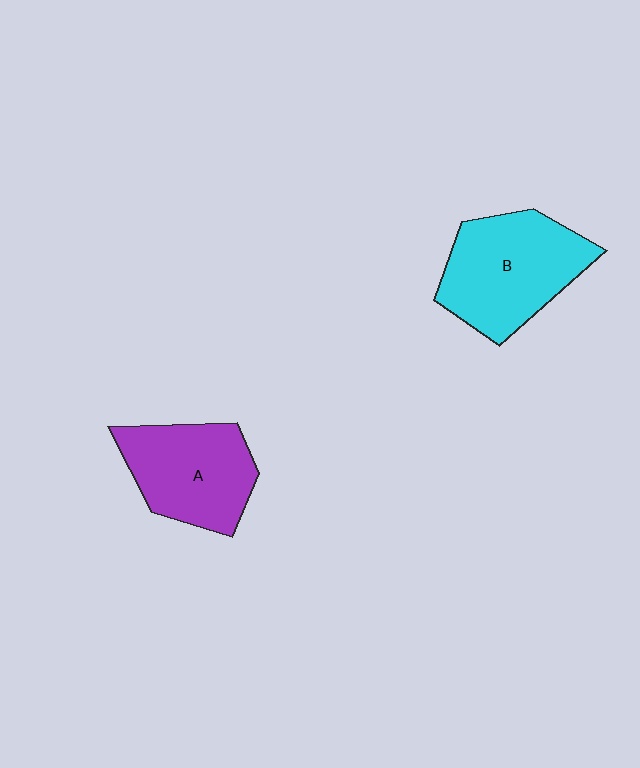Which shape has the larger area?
Shape B (cyan).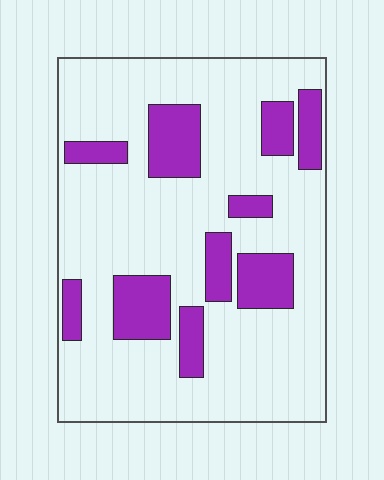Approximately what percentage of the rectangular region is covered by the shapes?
Approximately 20%.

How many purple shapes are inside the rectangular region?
10.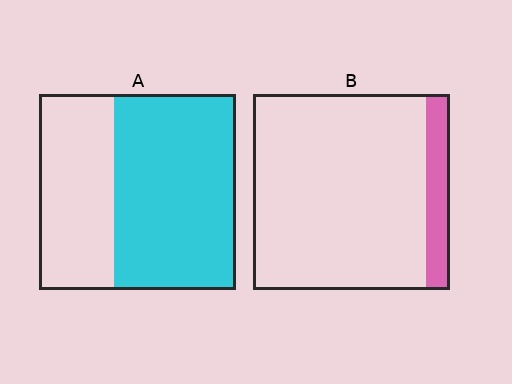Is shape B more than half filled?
No.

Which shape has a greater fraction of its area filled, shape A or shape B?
Shape A.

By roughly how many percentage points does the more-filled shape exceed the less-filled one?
By roughly 50 percentage points (A over B).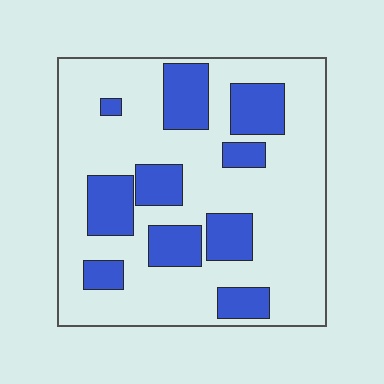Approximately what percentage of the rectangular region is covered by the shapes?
Approximately 25%.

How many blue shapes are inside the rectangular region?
10.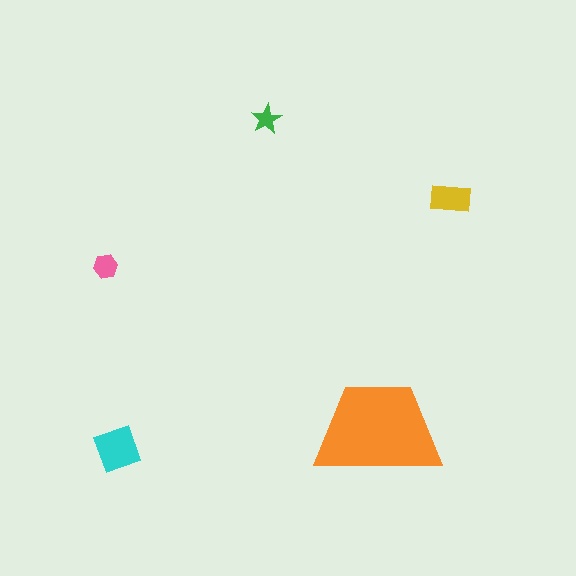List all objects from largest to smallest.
The orange trapezoid, the cyan square, the yellow rectangle, the pink hexagon, the green star.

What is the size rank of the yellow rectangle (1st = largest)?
3rd.